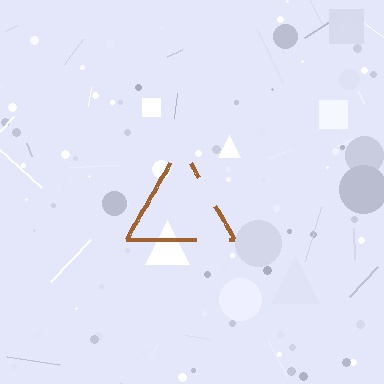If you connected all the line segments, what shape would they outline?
They would outline a triangle.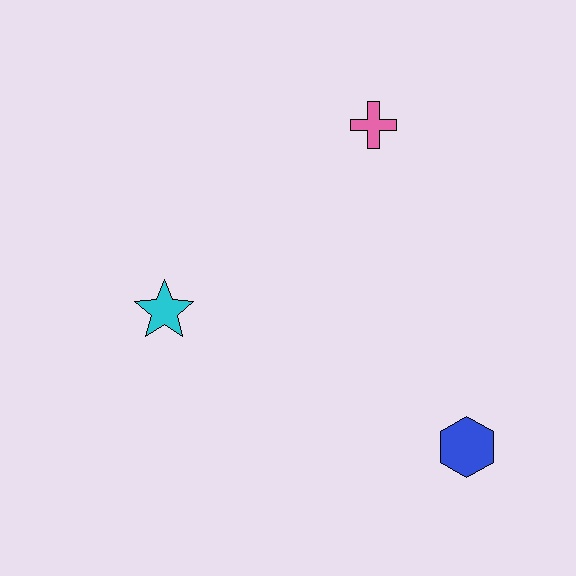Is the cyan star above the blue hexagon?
Yes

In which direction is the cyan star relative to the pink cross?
The cyan star is to the left of the pink cross.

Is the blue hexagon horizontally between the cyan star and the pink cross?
No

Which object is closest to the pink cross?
The cyan star is closest to the pink cross.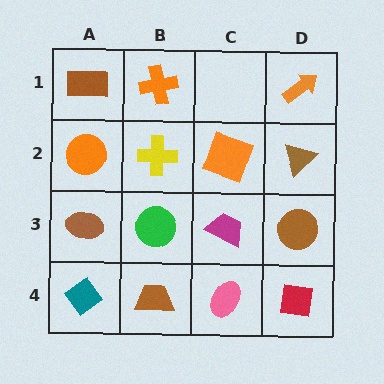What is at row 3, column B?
A green circle.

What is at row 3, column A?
A brown ellipse.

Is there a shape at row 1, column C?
No, that cell is empty.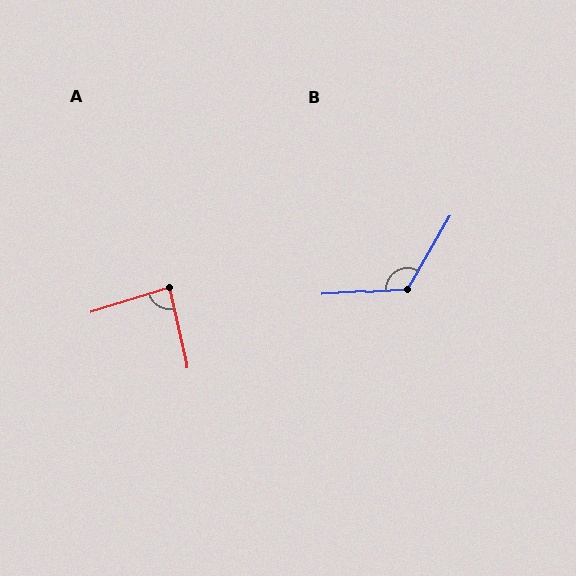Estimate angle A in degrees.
Approximately 86 degrees.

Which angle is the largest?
B, at approximately 124 degrees.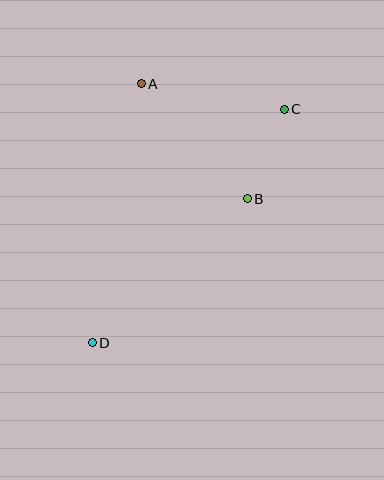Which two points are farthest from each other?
Points C and D are farthest from each other.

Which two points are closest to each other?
Points B and C are closest to each other.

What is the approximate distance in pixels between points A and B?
The distance between A and B is approximately 156 pixels.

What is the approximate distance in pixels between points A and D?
The distance between A and D is approximately 264 pixels.